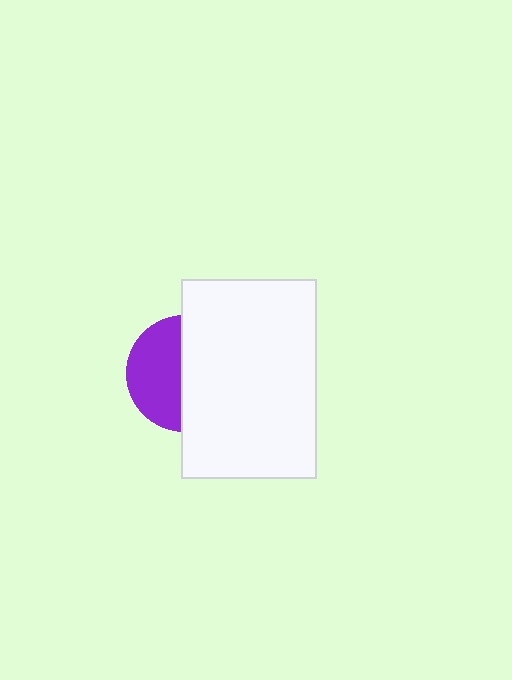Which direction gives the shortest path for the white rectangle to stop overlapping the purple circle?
Moving right gives the shortest separation.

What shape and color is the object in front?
The object in front is a white rectangle.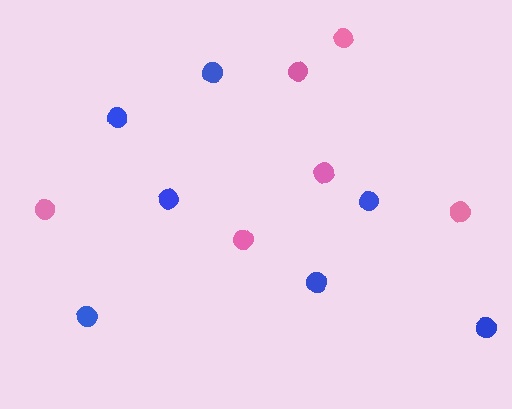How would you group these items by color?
There are 2 groups: one group of pink circles (6) and one group of blue circles (7).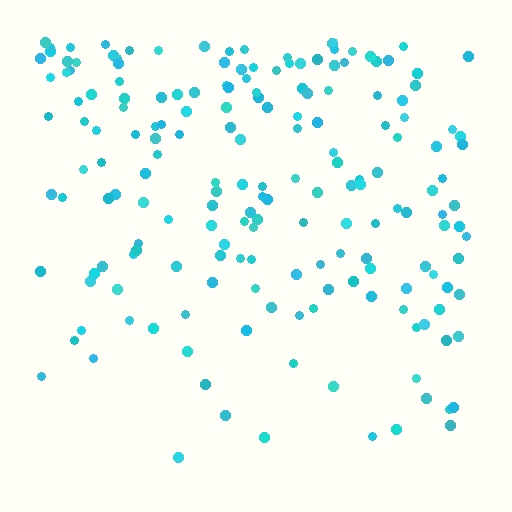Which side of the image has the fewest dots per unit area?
The bottom.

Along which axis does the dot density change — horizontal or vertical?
Vertical.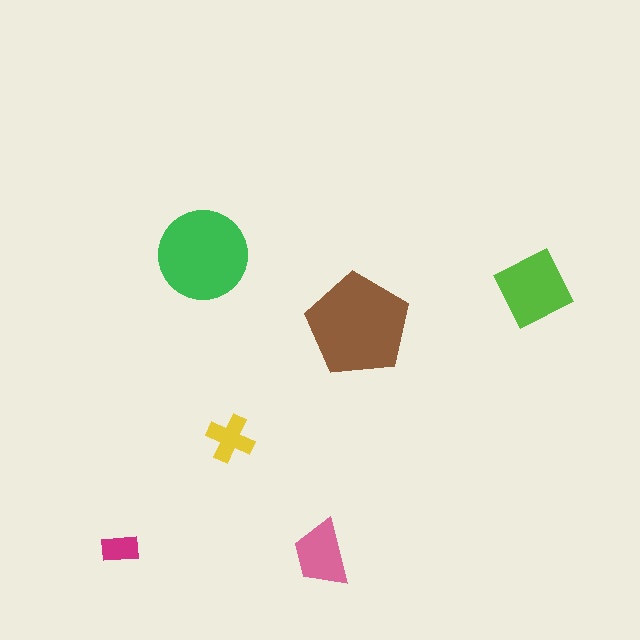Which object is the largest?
The brown pentagon.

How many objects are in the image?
There are 6 objects in the image.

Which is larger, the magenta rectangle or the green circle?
The green circle.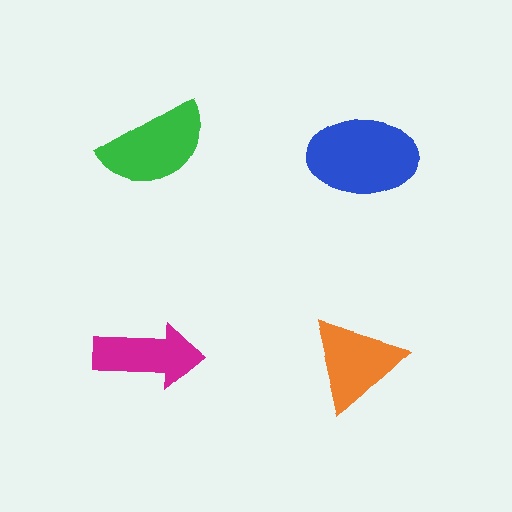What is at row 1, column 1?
A green semicircle.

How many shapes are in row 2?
2 shapes.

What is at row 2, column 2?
An orange triangle.